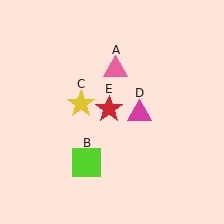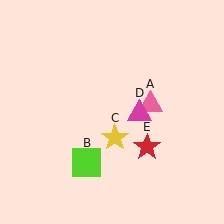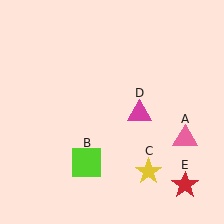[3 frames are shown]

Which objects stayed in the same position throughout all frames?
Lime square (object B) and magenta triangle (object D) remained stationary.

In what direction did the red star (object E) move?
The red star (object E) moved down and to the right.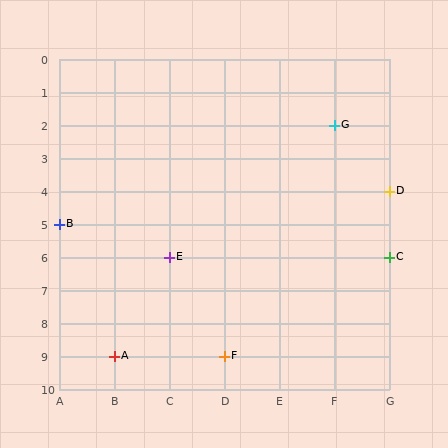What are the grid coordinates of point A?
Point A is at grid coordinates (B, 9).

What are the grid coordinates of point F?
Point F is at grid coordinates (D, 9).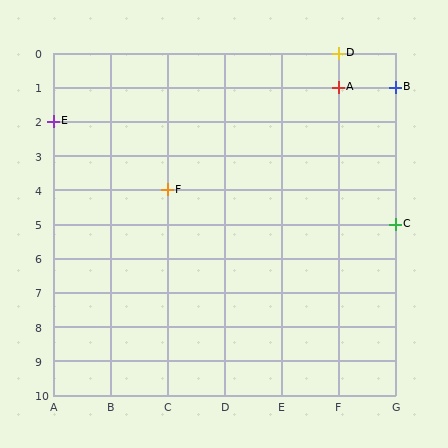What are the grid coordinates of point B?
Point B is at grid coordinates (G, 1).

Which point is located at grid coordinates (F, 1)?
Point A is at (F, 1).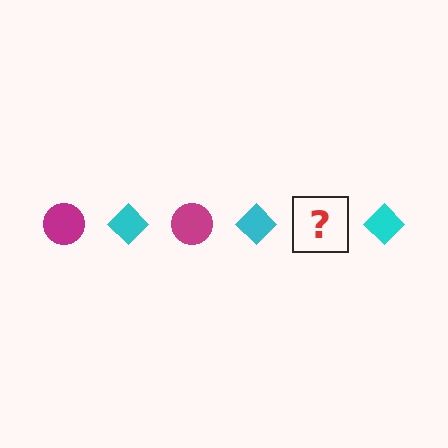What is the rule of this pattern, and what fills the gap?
The rule is that the pattern alternates between magenta circle and cyan diamond. The gap should be filled with a magenta circle.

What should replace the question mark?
The question mark should be replaced with a magenta circle.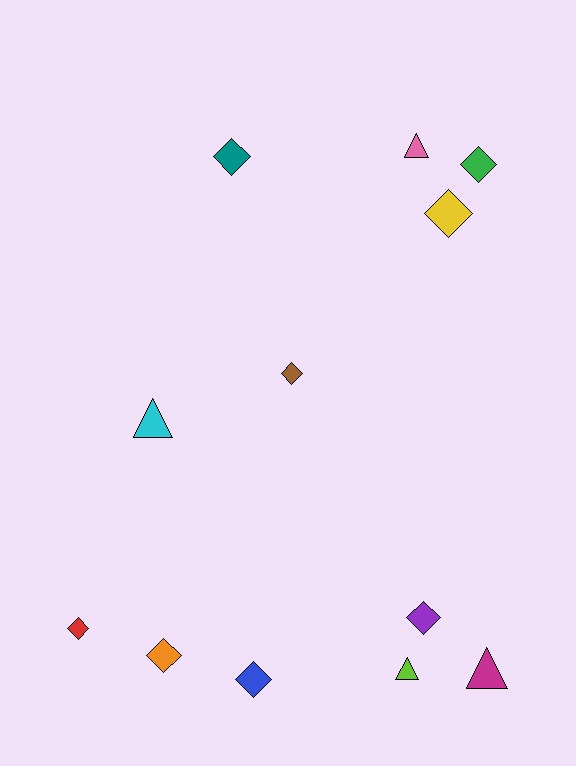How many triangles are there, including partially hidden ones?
There are 4 triangles.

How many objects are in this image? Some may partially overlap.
There are 12 objects.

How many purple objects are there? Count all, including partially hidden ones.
There is 1 purple object.